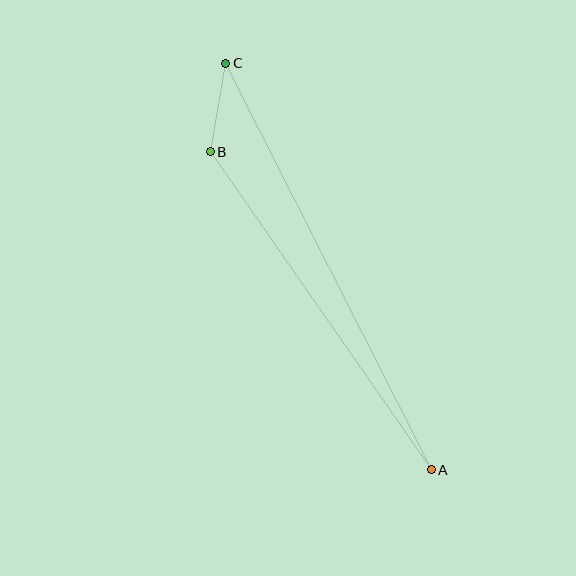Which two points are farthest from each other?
Points A and C are farthest from each other.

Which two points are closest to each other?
Points B and C are closest to each other.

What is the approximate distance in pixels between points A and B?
The distance between A and B is approximately 387 pixels.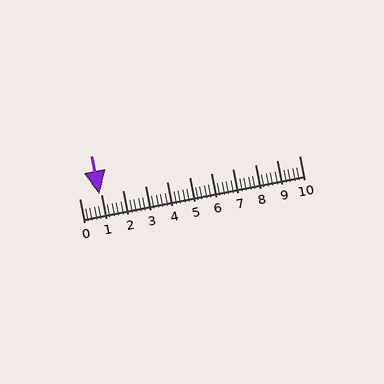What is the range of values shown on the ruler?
The ruler shows values from 0 to 10.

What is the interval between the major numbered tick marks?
The major tick marks are spaced 1 units apart.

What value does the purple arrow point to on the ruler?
The purple arrow points to approximately 0.9.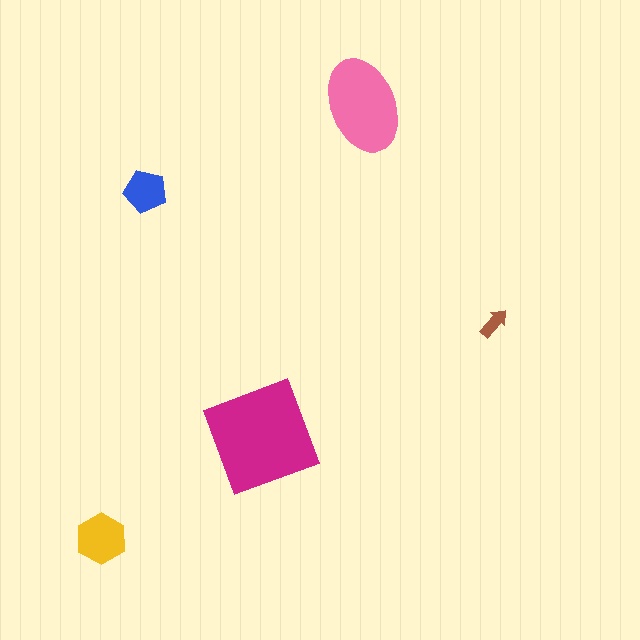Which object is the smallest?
The brown arrow.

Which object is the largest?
The magenta square.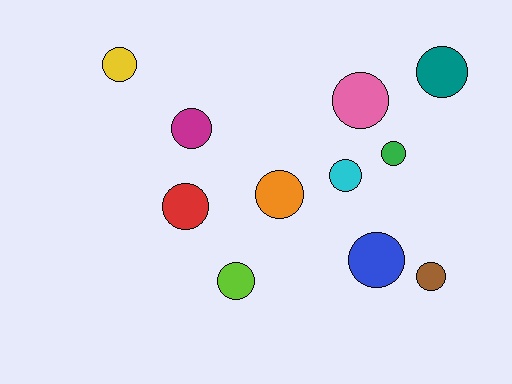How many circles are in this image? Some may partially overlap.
There are 11 circles.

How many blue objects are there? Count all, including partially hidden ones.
There is 1 blue object.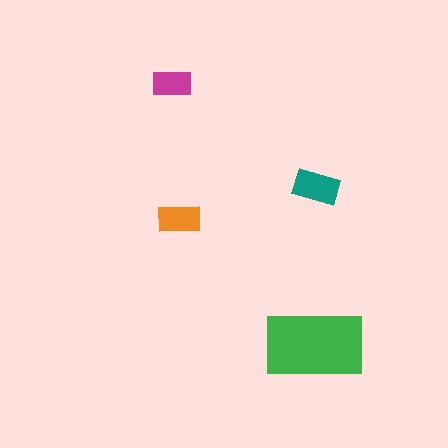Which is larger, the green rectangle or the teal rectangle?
The green one.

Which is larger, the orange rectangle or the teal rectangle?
The teal one.